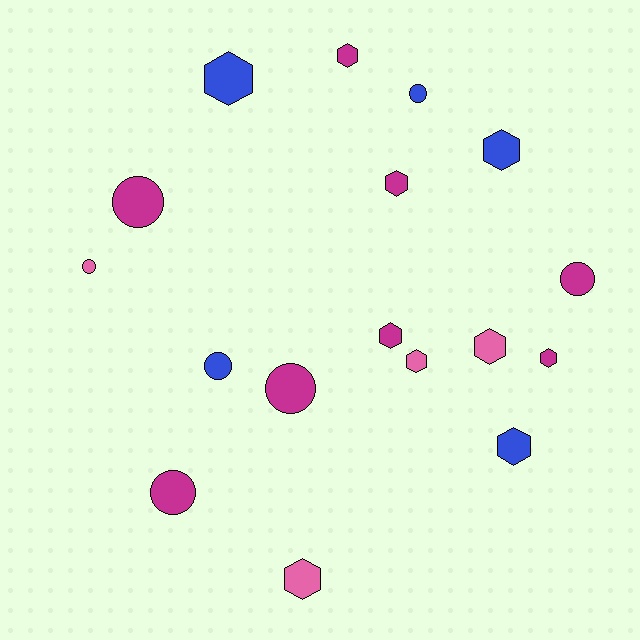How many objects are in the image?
There are 17 objects.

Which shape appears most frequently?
Hexagon, with 10 objects.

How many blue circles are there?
There are 2 blue circles.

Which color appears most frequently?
Magenta, with 8 objects.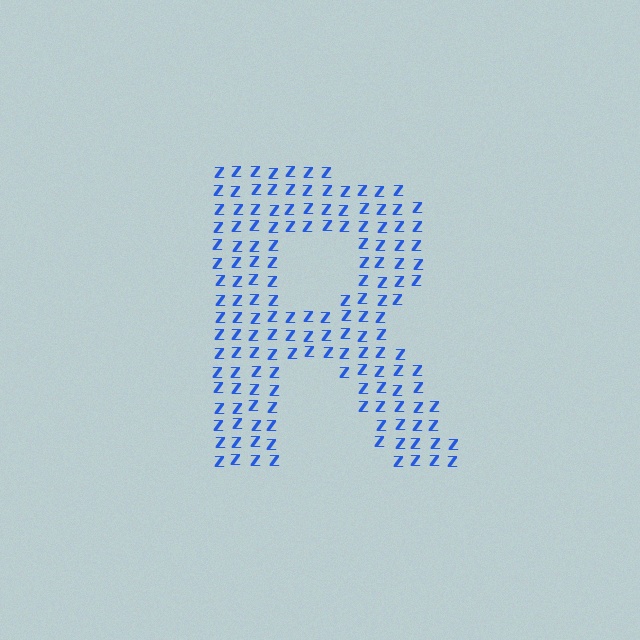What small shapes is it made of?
It is made of small letter Z's.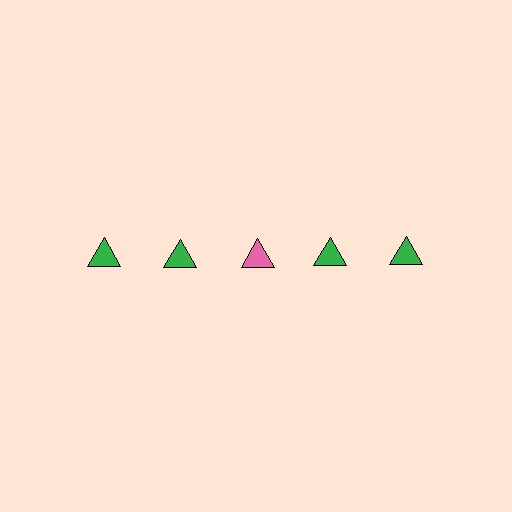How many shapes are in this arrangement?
There are 5 shapes arranged in a grid pattern.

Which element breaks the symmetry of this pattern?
The pink triangle in the top row, center column breaks the symmetry. All other shapes are green triangles.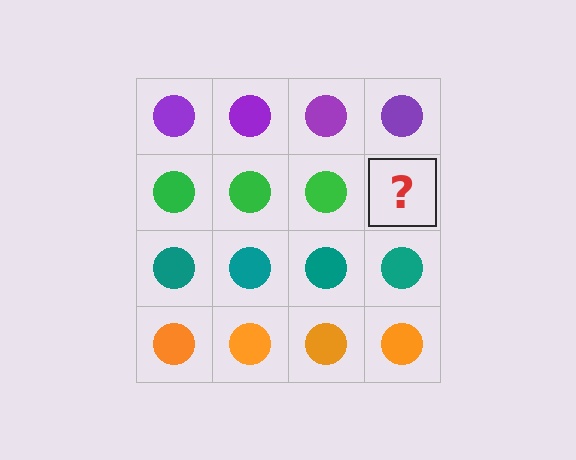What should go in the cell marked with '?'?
The missing cell should contain a green circle.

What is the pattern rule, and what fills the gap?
The rule is that each row has a consistent color. The gap should be filled with a green circle.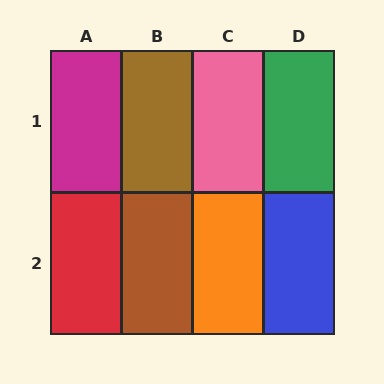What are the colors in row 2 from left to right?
Red, brown, orange, blue.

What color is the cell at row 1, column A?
Magenta.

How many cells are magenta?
1 cell is magenta.